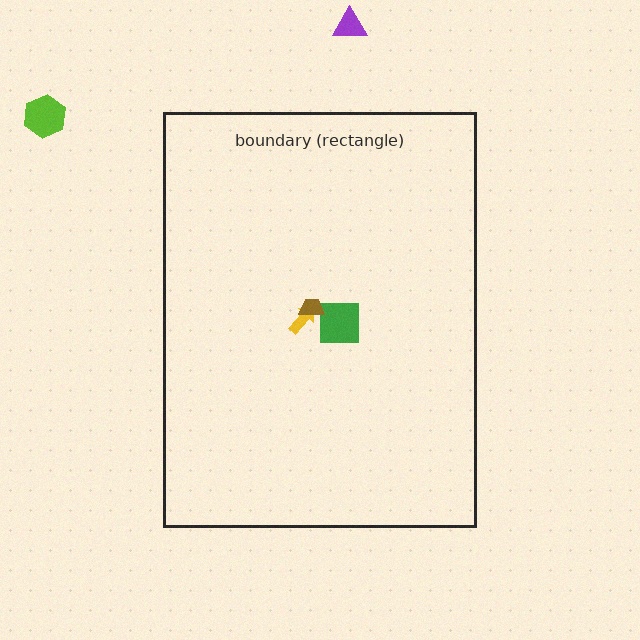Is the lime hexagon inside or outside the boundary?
Outside.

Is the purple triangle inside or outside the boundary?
Outside.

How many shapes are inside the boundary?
3 inside, 2 outside.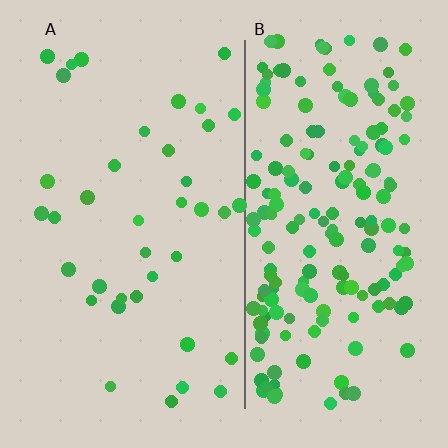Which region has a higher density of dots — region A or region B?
B (the right).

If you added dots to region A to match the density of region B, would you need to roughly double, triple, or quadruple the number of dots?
Approximately quadruple.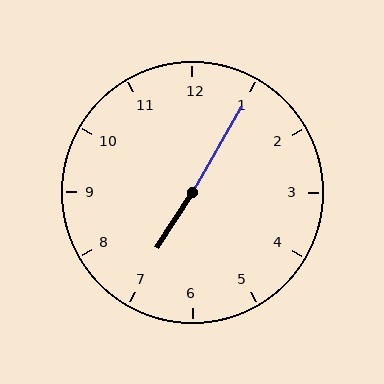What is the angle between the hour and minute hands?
Approximately 178 degrees.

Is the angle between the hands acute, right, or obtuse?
It is obtuse.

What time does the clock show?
7:05.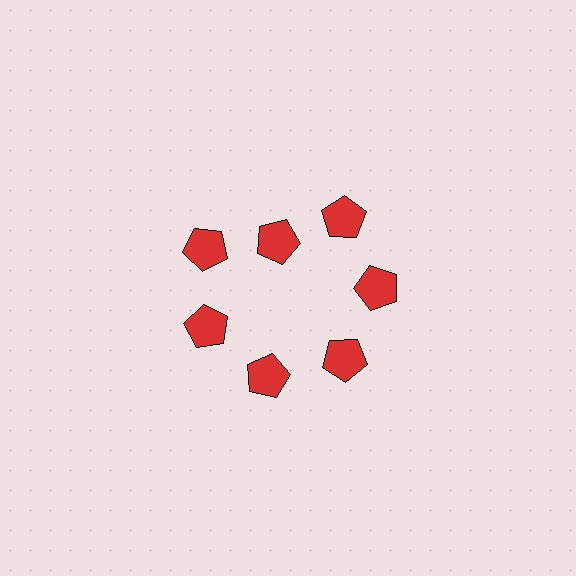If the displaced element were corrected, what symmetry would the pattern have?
It would have 7-fold rotational symmetry — the pattern would map onto itself every 51 degrees.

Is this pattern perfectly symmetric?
No. The 7 red pentagons are arranged in a ring, but one element near the 12 o'clock position is pulled inward toward the center, breaking the 7-fold rotational symmetry.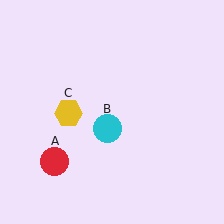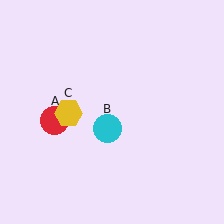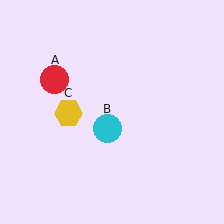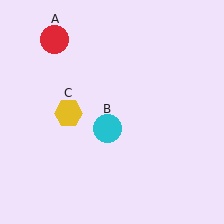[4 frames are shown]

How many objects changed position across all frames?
1 object changed position: red circle (object A).